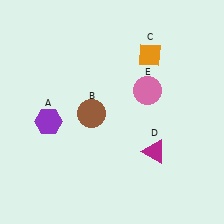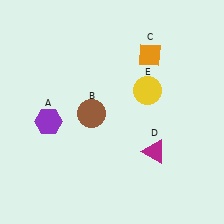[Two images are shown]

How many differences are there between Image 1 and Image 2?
There is 1 difference between the two images.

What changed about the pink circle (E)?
In Image 1, E is pink. In Image 2, it changed to yellow.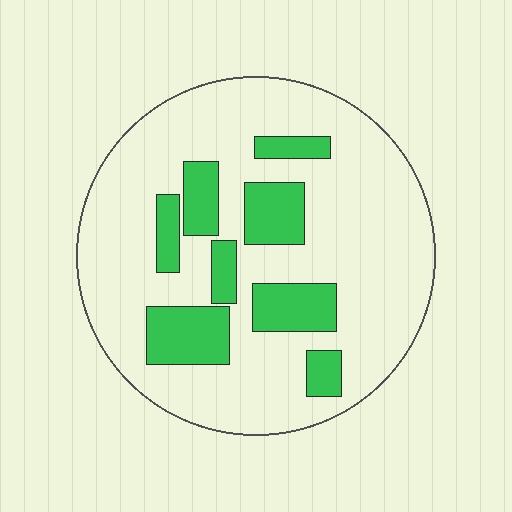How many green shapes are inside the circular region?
8.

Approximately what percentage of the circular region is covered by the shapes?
Approximately 20%.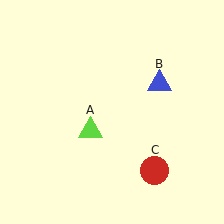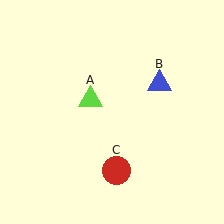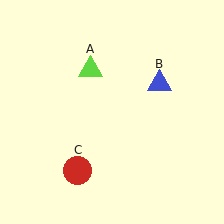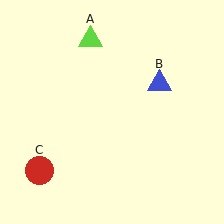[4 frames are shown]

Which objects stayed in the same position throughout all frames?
Blue triangle (object B) remained stationary.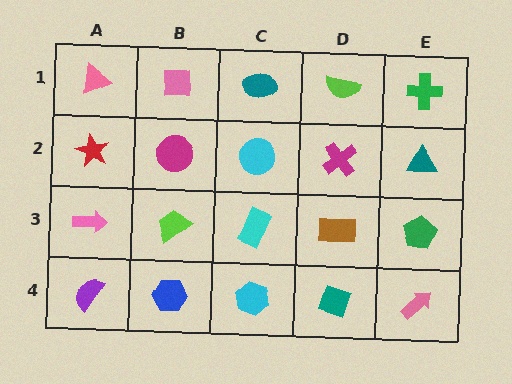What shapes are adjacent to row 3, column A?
A red star (row 2, column A), a purple semicircle (row 4, column A), a lime trapezoid (row 3, column B).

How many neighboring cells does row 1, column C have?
3.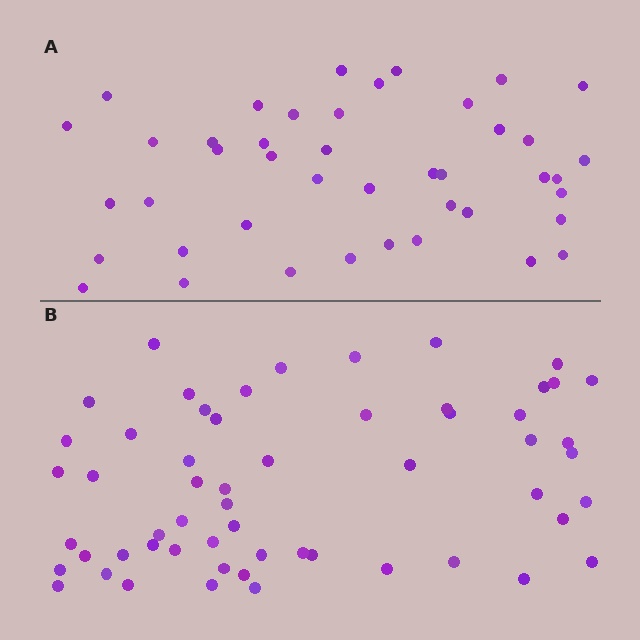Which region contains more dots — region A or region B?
Region B (the bottom region) has more dots.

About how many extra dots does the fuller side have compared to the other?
Region B has approximately 15 more dots than region A.